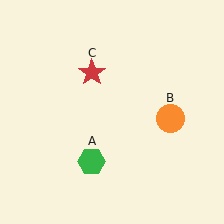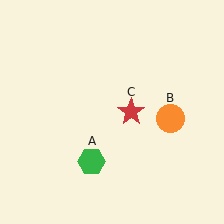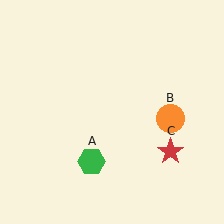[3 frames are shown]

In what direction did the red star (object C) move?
The red star (object C) moved down and to the right.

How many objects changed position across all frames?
1 object changed position: red star (object C).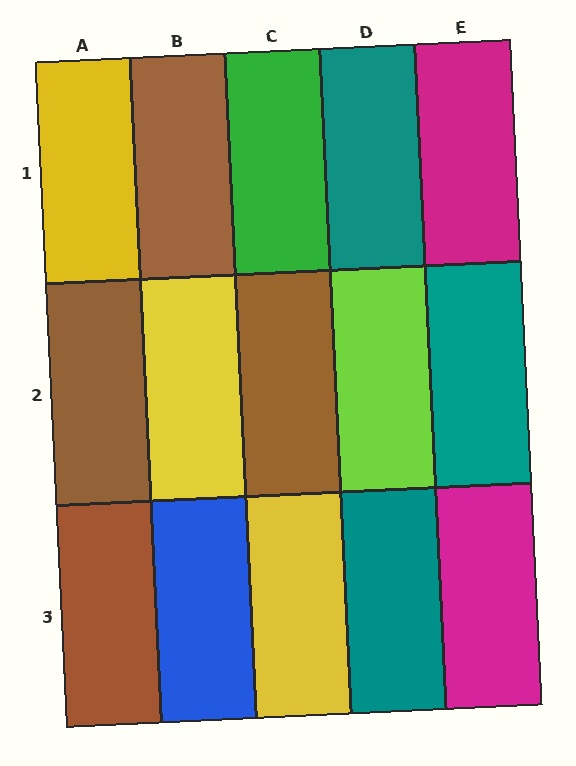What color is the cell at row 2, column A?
Brown.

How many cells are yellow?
3 cells are yellow.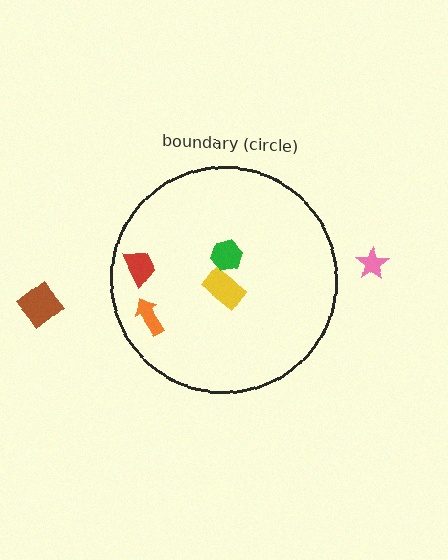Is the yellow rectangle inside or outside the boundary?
Inside.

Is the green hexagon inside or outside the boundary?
Inside.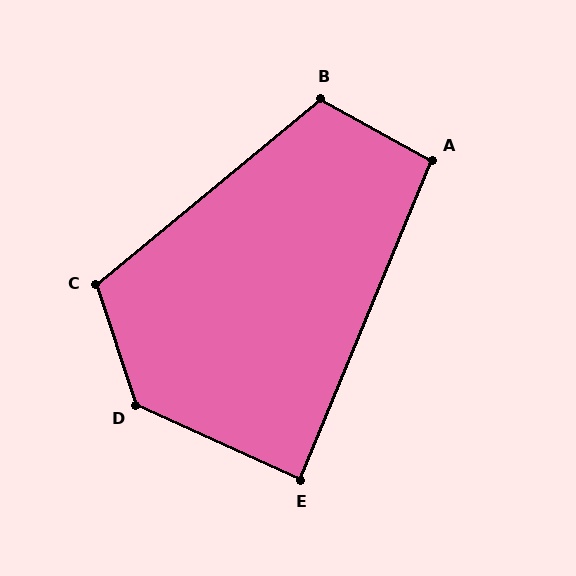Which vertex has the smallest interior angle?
E, at approximately 88 degrees.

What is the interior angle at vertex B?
Approximately 111 degrees (obtuse).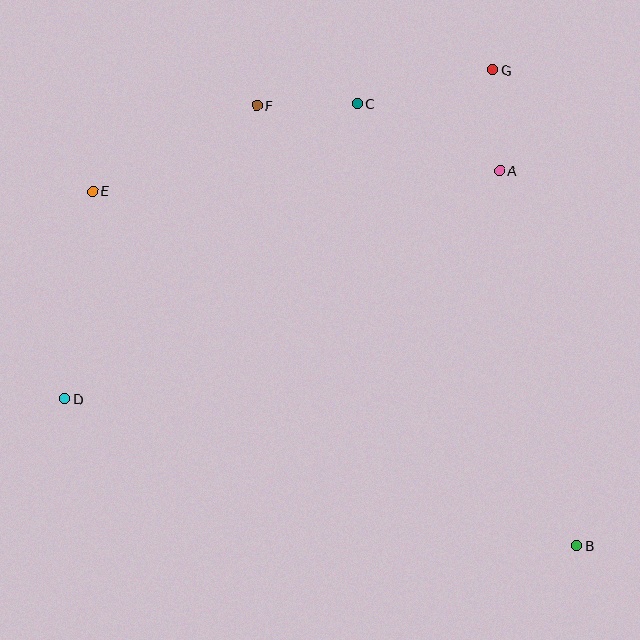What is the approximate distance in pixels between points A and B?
The distance between A and B is approximately 383 pixels.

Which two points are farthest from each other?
Points B and E are farthest from each other.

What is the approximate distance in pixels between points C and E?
The distance between C and E is approximately 278 pixels.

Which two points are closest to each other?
Points C and F are closest to each other.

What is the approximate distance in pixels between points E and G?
The distance between E and G is approximately 418 pixels.